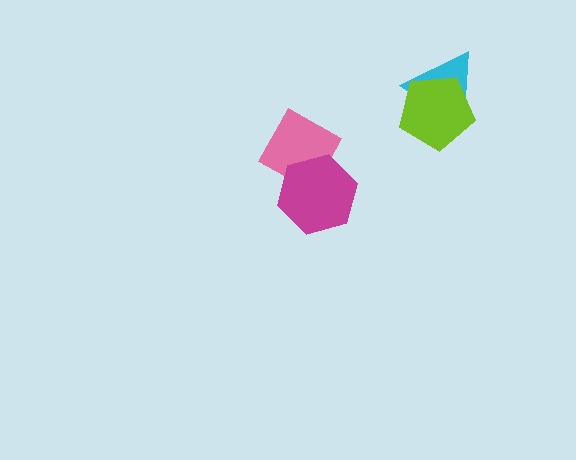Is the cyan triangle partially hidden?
Yes, it is partially covered by another shape.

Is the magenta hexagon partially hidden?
No, no other shape covers it.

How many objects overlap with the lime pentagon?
1 object overlaps with the lime pentagon.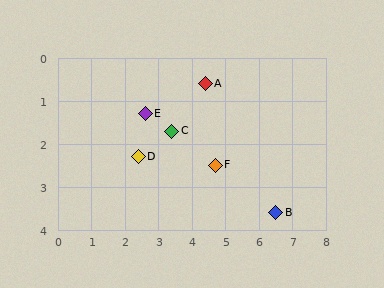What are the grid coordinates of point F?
Point F is at approximately (4.7, 2.5).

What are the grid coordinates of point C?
Point C is at approximately (3.4, 1.7).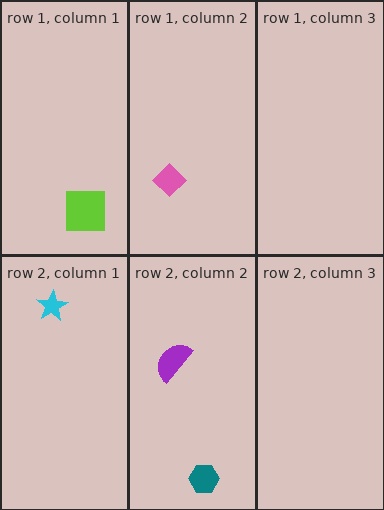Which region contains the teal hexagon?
The row 2, column 2 region.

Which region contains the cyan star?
The row 2, column 1 region.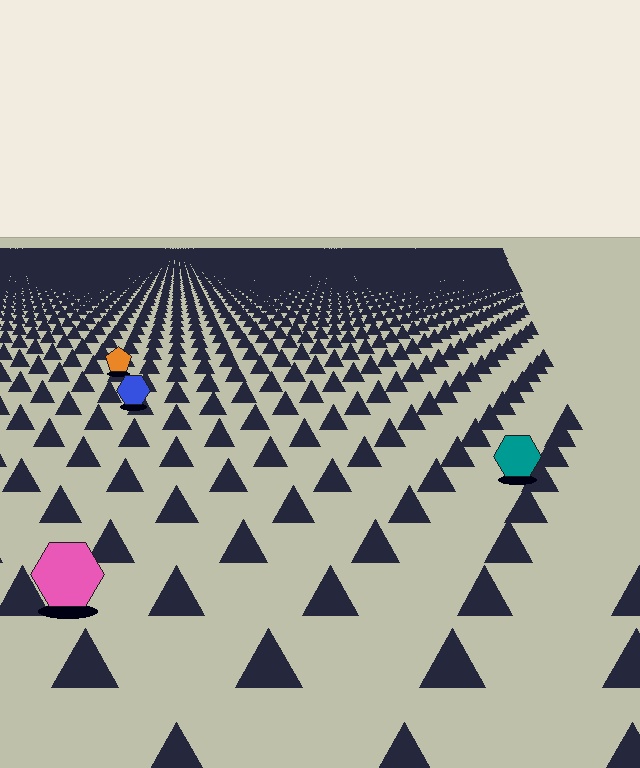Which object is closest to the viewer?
The pink hexagon is closest. The texture marks near it are larger and more spread out.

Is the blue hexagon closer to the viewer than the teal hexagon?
No. The teal hexagon is closer — you can tell from the texture gradient: the ground texture is coarser near it.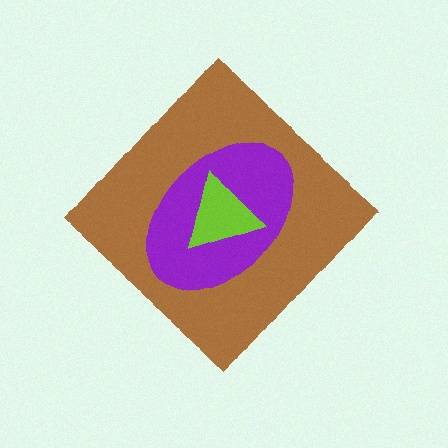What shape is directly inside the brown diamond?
The purple ellipse.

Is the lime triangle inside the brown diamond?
Yes.